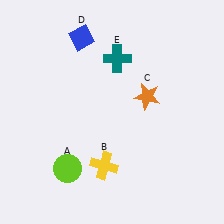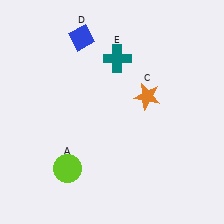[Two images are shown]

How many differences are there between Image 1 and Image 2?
There is 1 difference between the two images.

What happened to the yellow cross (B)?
The yellow cross (B) was removed in Image 2. It was in the bottom-left area of Image 1.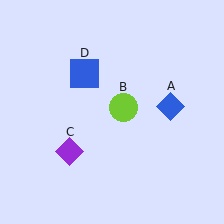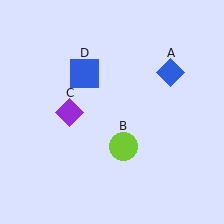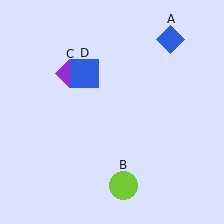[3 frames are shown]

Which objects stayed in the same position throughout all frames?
Blue square (object D) remained stationary.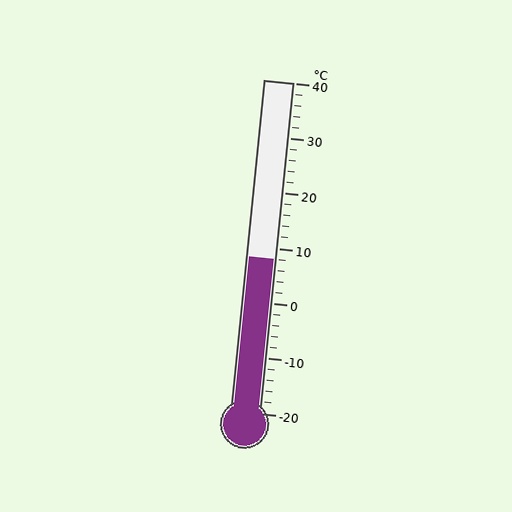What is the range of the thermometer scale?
The thermometer scale ranges from -20°C to 40°C.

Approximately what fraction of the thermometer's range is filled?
The thermometer is filled to approximately 45% of its range.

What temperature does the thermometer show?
The thermometer shows approximately 8°C.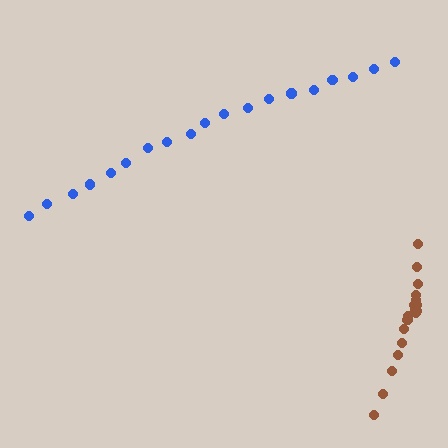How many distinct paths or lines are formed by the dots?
There are 2 distinct paths.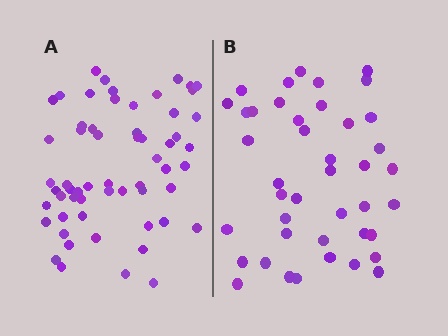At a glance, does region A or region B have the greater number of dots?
Region A (the left region) has more dots.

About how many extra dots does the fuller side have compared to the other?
Region A has approximately 15 more dots than region B.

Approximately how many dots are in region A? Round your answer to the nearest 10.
About 60 dots. (The exact count is 59, which rounds to 60.)